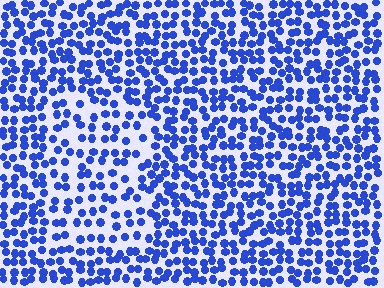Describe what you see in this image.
The image contains small blue elements arranged at two different densities. A rectangle-shaped region is visible where the elements are less densely packed than the surrounding area.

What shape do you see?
I see a rectangle.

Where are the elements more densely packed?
The elements are more densely packed outside the rectangle boundary.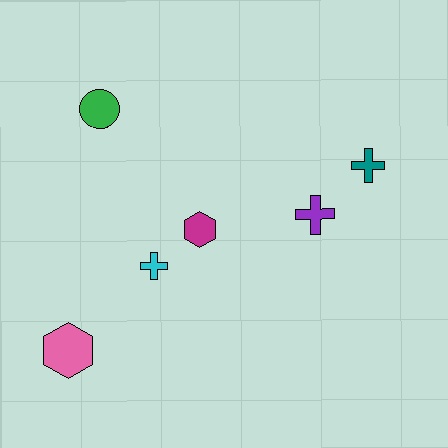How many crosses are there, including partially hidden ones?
There are 3 crosses.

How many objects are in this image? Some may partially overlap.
There are 6 objects.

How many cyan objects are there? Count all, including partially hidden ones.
There is 1 cyan object.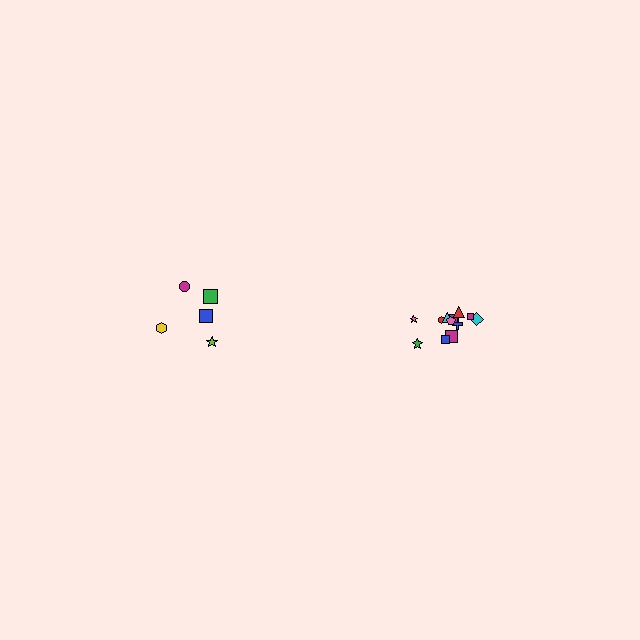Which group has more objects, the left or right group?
The right group.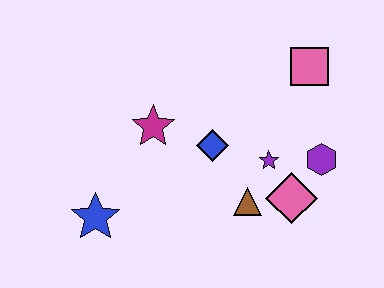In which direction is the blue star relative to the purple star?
The blue star is to the left of the purple star.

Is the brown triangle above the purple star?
No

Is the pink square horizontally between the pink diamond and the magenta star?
No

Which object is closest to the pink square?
The purple hexagon is closest to the pink square.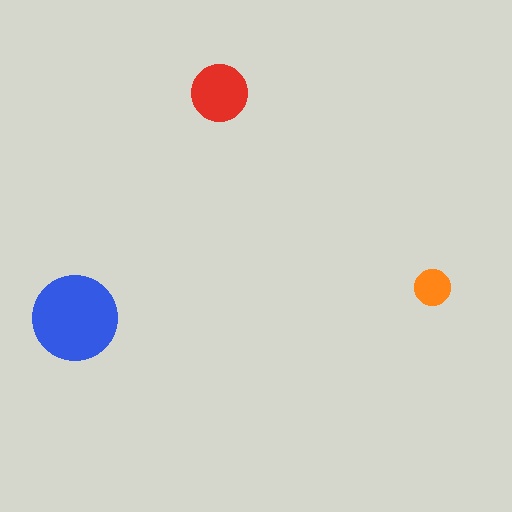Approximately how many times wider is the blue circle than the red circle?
About 1.5 times wider.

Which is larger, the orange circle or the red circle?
The red one.